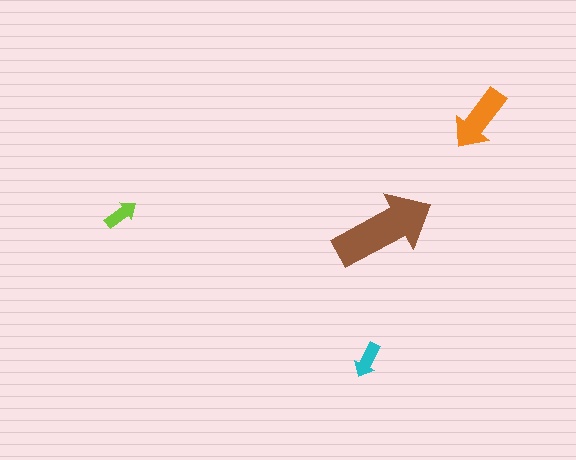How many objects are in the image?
There are 4 objects in the image.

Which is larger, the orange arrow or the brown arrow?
The brown one.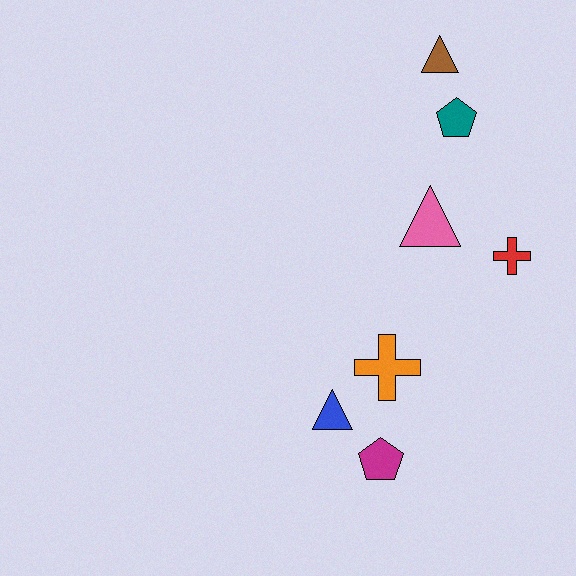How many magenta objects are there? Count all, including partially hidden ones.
There is 1 magenta object.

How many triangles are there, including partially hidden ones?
There are 3 triangles.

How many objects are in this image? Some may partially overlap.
There are 7 objects.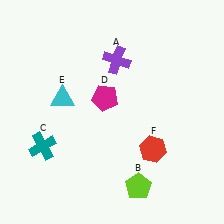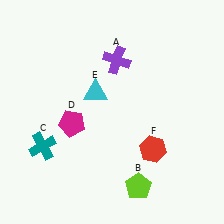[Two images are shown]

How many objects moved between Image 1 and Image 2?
2 objects moved between the two images.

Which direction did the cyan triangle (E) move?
The cyan triangle (E) moved right.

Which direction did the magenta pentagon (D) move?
The magenta pentagon (D) moved left.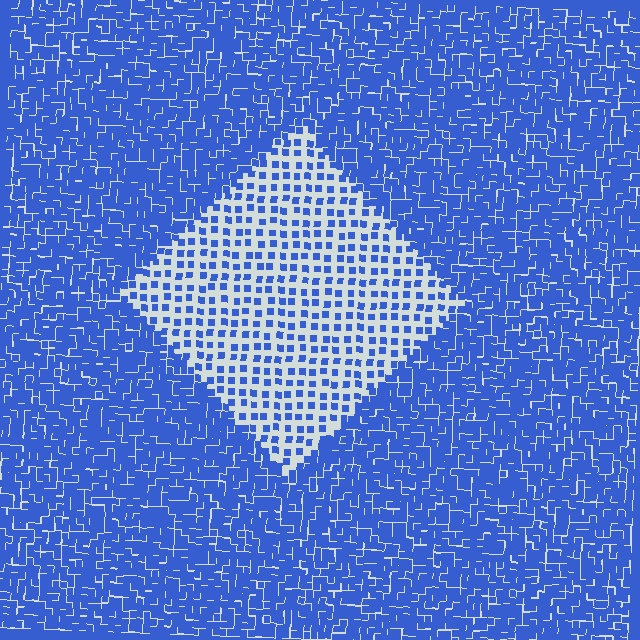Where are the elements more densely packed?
The elements are more densely packed outside the diamond boundary.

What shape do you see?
I see a diamond.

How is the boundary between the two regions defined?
The boundary is defined by a change in element density (approximately 2.7x ratio). All elements are the same color, size, and shape.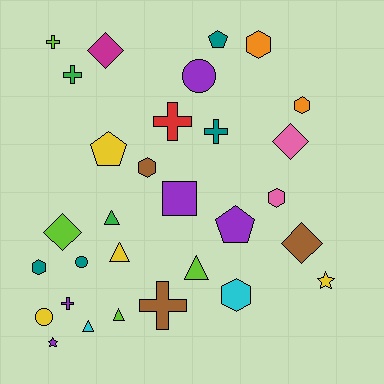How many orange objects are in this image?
There are 2 orange objects.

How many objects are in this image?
There are 30 objects.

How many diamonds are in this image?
There are 4 diamonds.